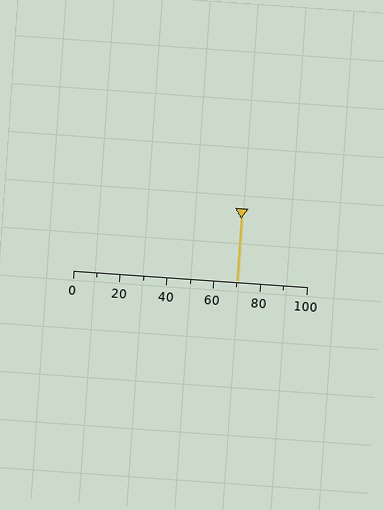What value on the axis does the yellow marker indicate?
The marker indicates approximately 70.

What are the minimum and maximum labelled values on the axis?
The axis runs from 0 to 100.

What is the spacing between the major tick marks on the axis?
The major ticks are spaced 20 apart.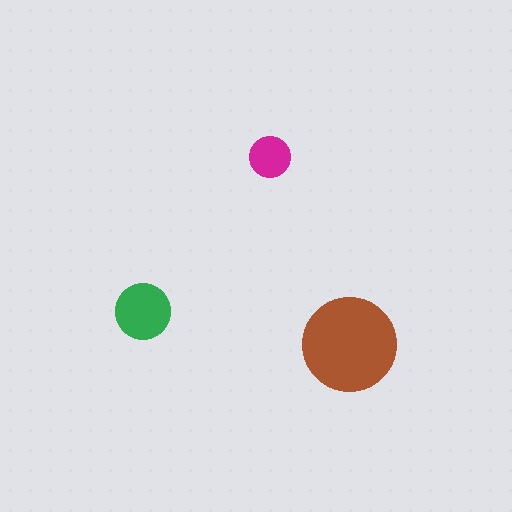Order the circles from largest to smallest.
the brown one, the green one, the magenta one.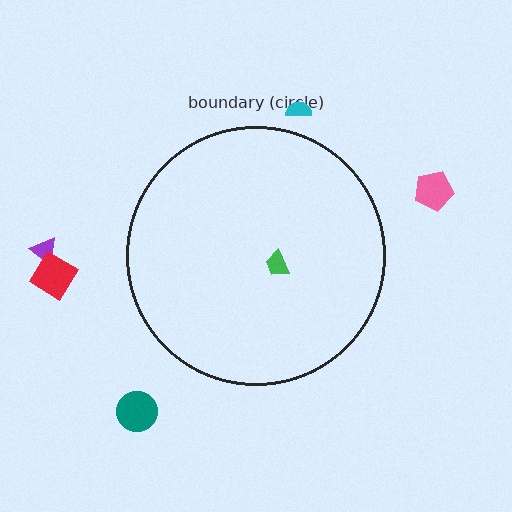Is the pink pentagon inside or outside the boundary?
Outside.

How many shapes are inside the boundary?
1 inside, 5 outside.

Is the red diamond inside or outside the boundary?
Outside.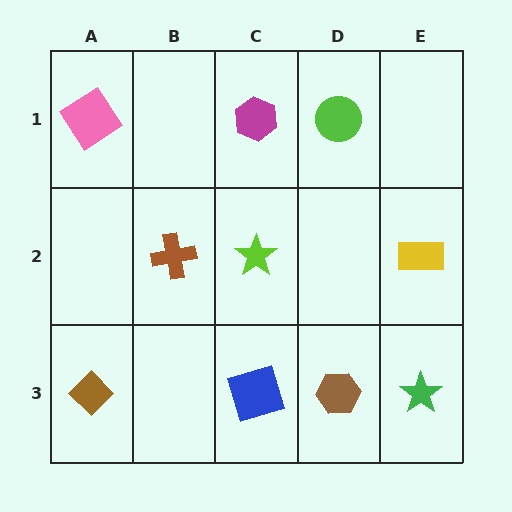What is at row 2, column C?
A lime star.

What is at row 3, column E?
A green star.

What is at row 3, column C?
A blue square.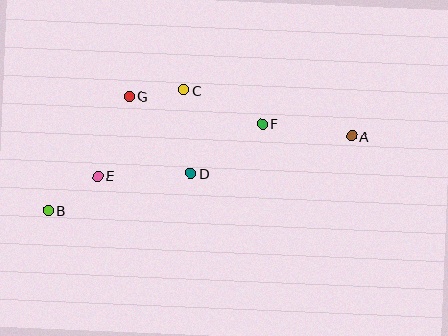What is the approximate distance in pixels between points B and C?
The distance between B and C is approximately 181 pixels.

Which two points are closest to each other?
Points C and G are closest to each other.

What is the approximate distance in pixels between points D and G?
The distance between D and G is approximately 99 pixels.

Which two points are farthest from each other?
Points A and B are farthest from each other.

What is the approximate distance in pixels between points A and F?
The distance between A and F is approximately 90 pixels.